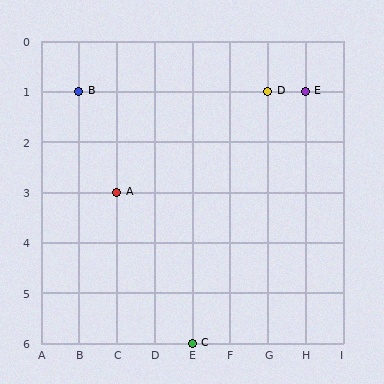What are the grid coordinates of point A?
Point A is at grid coordinates (C, 3).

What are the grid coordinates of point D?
Point D is at grid coordinates (G, 1).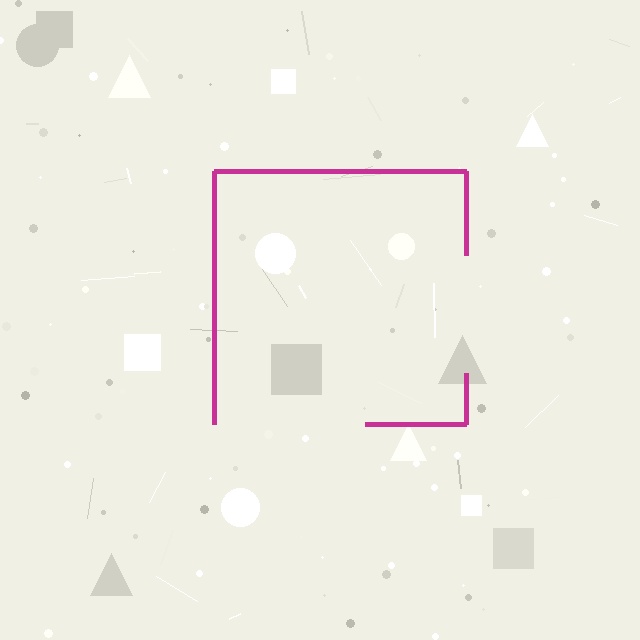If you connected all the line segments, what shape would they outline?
They would outline a square.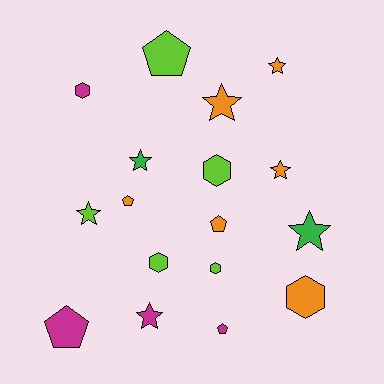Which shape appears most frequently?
Star, with 7 objects.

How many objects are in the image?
There are 17 objects.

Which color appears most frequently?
Orange, with 6 objects.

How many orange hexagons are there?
There is 1 orange hexagon.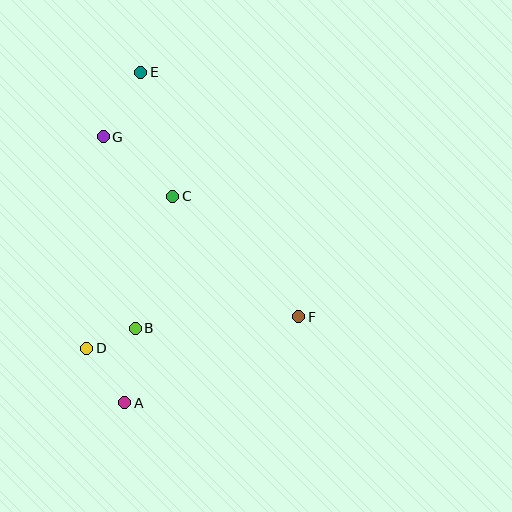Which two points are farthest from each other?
Points A and E are farthest from each other.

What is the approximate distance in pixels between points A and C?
The distance between A and C is approximately 212 pixels.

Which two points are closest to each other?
Points B and D are closest to each other.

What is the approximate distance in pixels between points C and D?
The distance between C and D is approximately 175 pixels.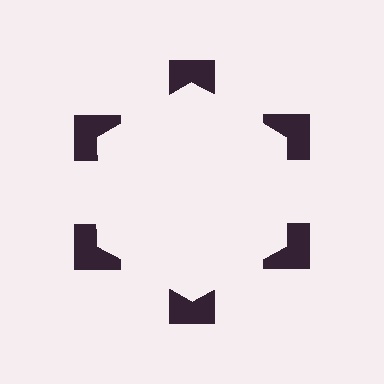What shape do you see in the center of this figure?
An illusory hexagon — its edges are inferred from the aligned wedge cuts in the notched squares, not physically drawn.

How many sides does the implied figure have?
6 sides.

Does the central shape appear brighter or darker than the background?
It typically appears slightly brighter than the background, even though no actual brightness change is drawn.